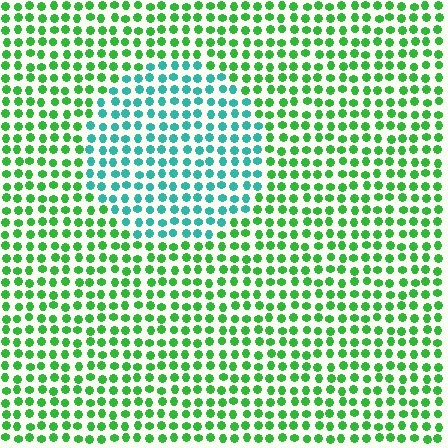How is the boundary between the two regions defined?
The boundary is defined purely by a slight shift in hue (about 50 degrees). Spacing, size, and orientation are identical on both sides.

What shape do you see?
I see a circle.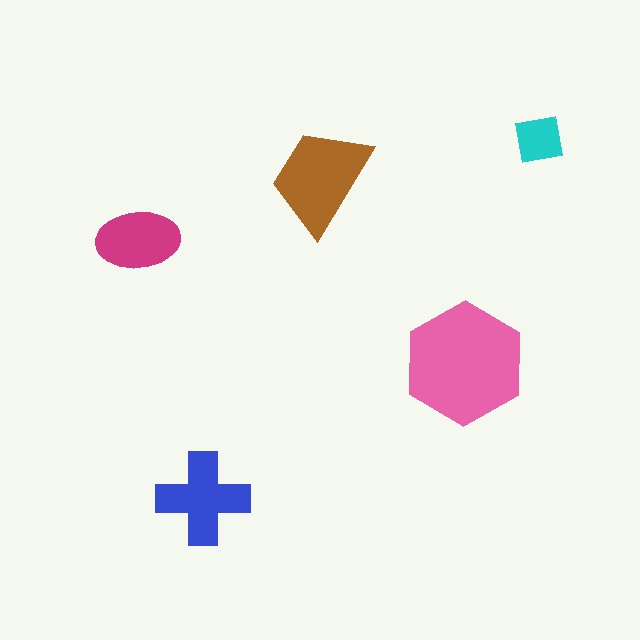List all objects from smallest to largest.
The cyan square, the magenta ellipse, the blue cross, the brown trapezoid, the pink hexagon.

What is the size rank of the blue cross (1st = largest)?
3rd.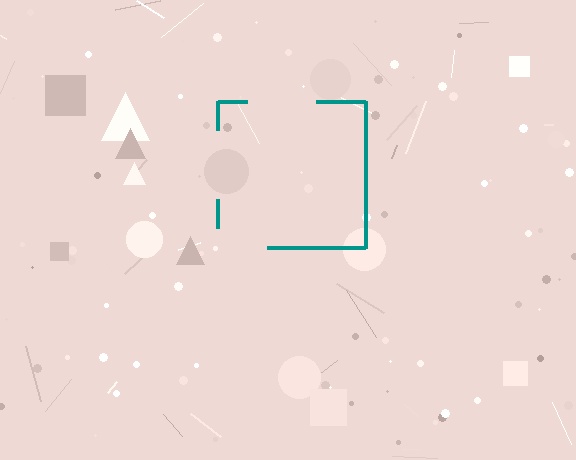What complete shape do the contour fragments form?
The contour fragments form a square.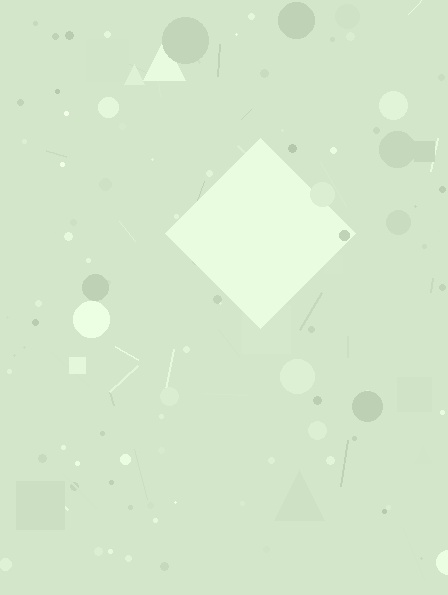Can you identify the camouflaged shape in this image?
The camouflaged shape is a diamond.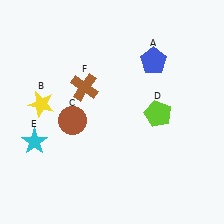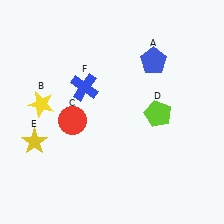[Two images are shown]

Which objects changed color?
C changed from brown to red. E changed from cyan to yellow. F changed from brown to blue.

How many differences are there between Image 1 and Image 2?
There are 3 differences between the two images.